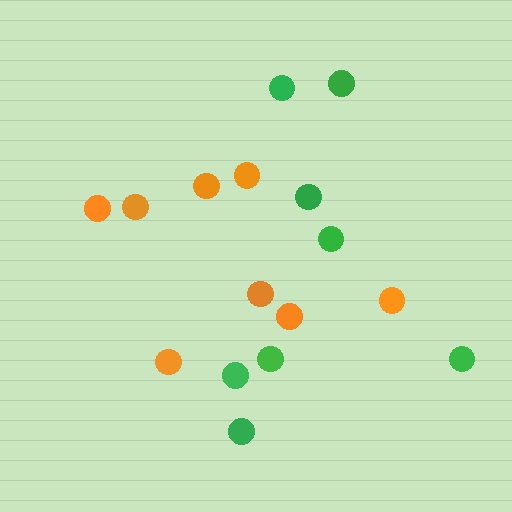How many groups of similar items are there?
There are 2 groups: one group of orange circles (8) and one group of green circles (8).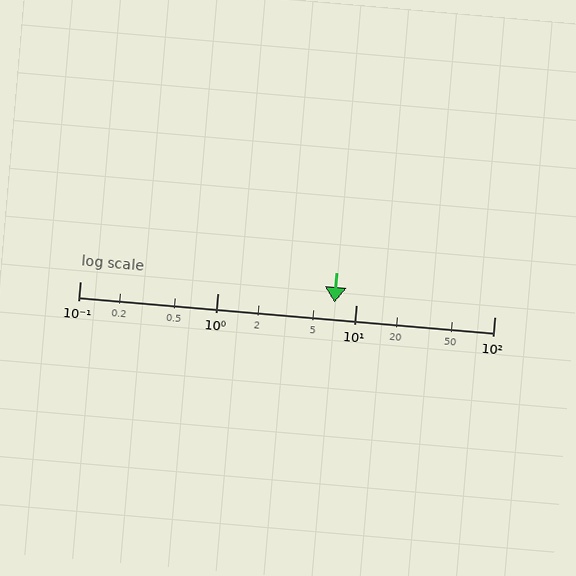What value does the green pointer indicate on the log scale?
The pointer indicates approximately 7.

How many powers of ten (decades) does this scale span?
The scale spans 3 decades, from 0.1 to 100.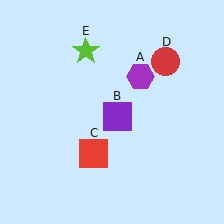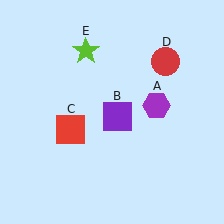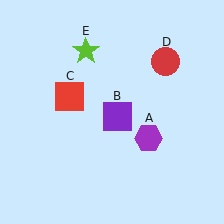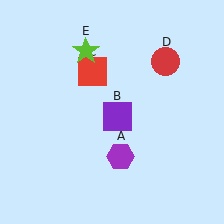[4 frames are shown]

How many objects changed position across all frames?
2 objects changed position: purple hexagon (object A), red square (object C).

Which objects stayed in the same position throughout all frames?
Purple square (object B) and red circle (object D) and lime star (object E) remained stationary.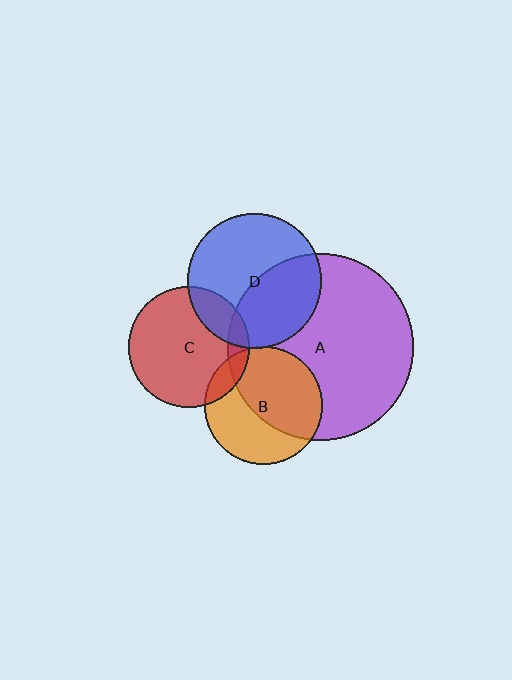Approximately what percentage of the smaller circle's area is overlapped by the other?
Approximately 5%.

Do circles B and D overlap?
Yes.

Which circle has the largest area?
Circle A (purple).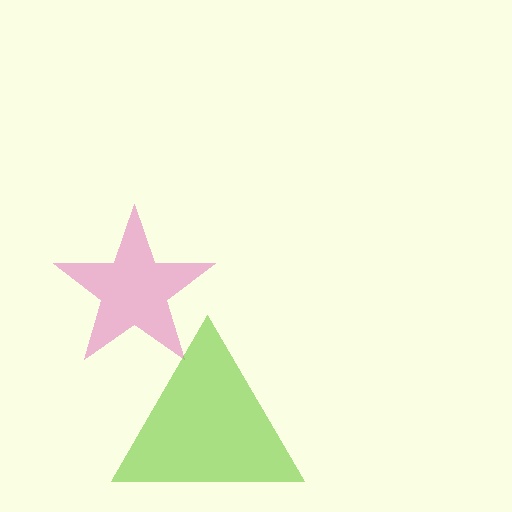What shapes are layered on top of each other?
The layered shapes are: a pink star, a lime triangle.